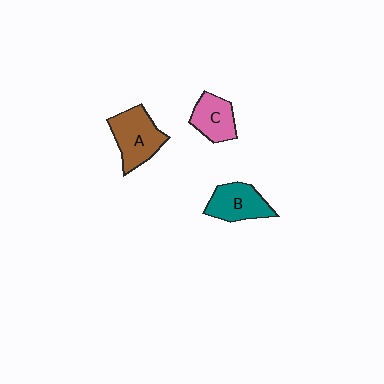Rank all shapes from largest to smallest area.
From largest to smallest: A (brown), B (teal), C (pink).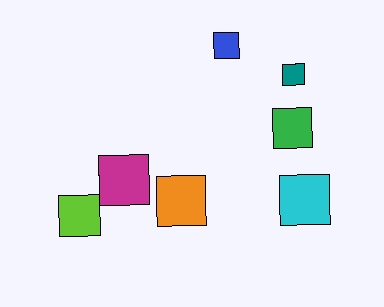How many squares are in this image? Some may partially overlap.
There are 7 squares.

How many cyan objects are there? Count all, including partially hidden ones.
There is 1 cyan object.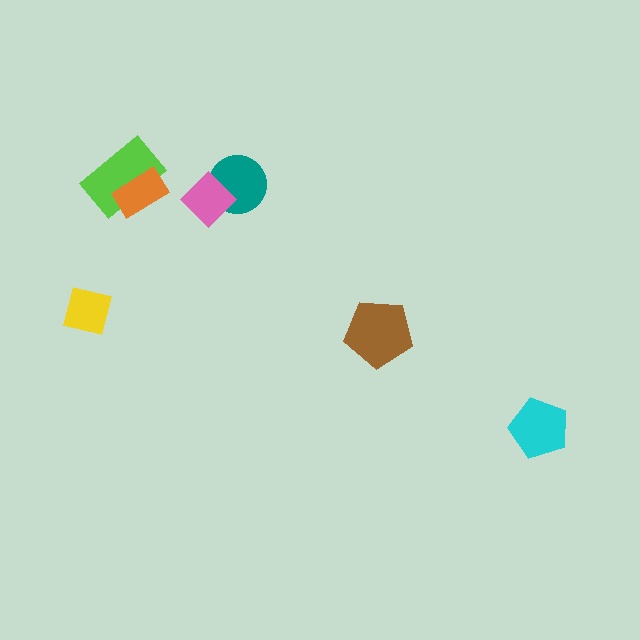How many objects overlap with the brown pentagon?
0 objects overlap with the brown pentagon.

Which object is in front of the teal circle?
The pink diamond is in front of the teal circle.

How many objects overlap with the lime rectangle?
1 object overlaps with the lime rectangle.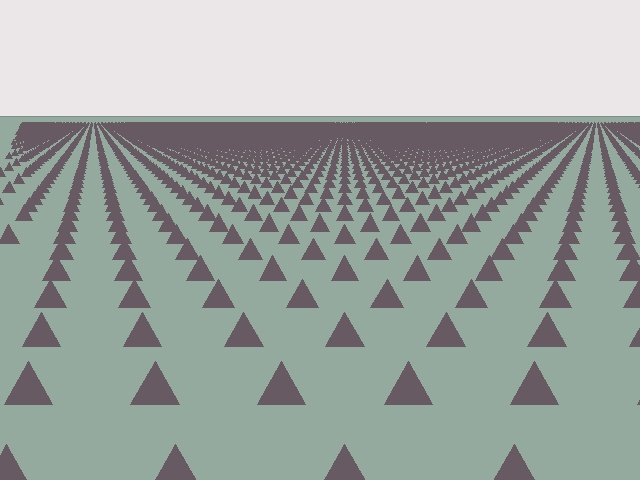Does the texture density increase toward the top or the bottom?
Density increases toward the top.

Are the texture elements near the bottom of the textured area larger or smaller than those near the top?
Larger. Near the bottom, elements are closer to the viewer and appear at a bigger on-screen size.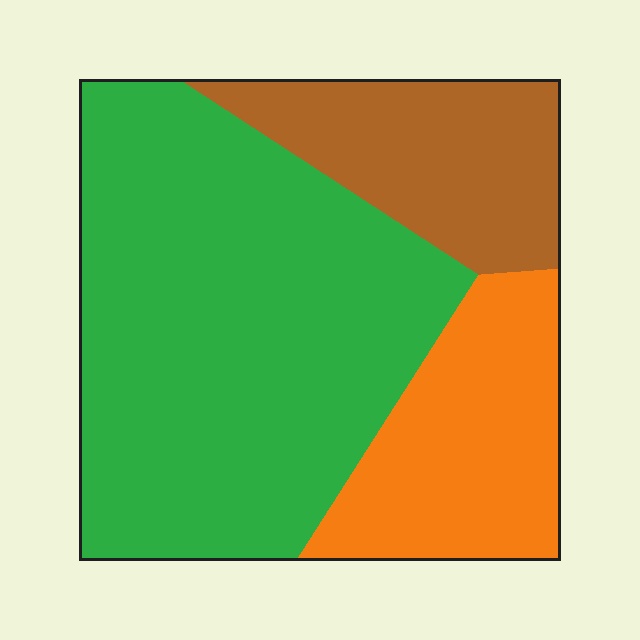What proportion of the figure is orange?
Orange takes up about one fifth (1/5) of the figure.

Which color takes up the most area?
Green, at roughly 60%.